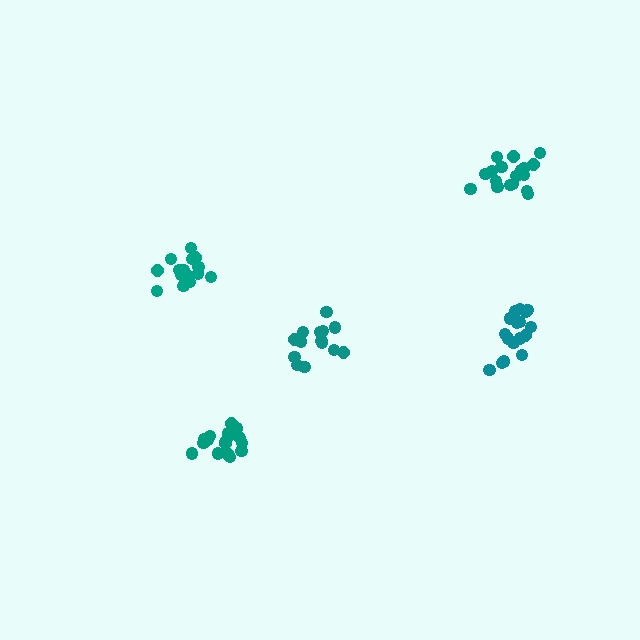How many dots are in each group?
Group 1: 17 dots, Group 2: 20 dots, Group 3: 17 dots, Group 4: 18 dots, Group 5: 14 dots (86 total).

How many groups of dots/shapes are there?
There are 5 groups.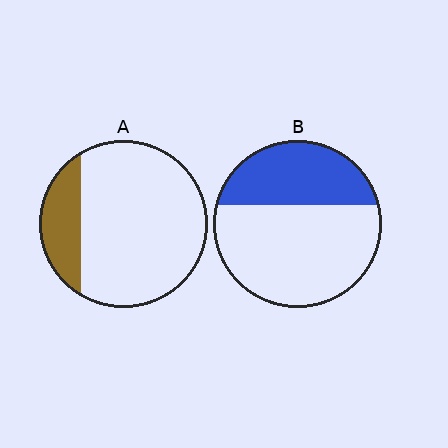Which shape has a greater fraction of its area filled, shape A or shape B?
Shape B.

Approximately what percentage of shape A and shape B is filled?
A is approximately 20% and B is approximately 35%.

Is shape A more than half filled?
No.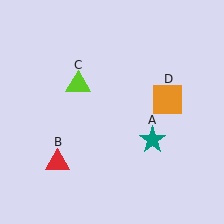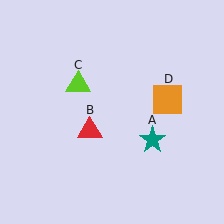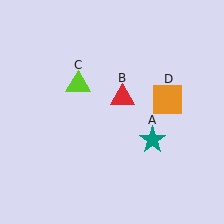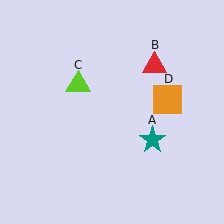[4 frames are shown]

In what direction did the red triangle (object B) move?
The red triangle (object B) moved up and to the right.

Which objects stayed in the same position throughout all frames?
Teal star (object A) and lime triangle (object C) and orange square (object D) remained stationary.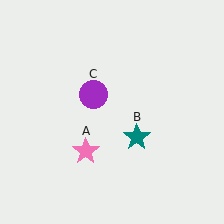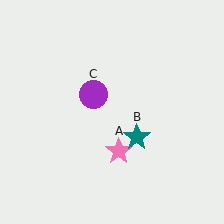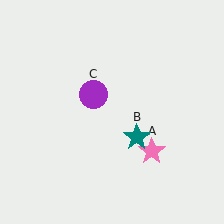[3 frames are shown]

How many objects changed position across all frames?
1 object changed position: pink star (object A).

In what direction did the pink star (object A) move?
The pink star (object A) moved right.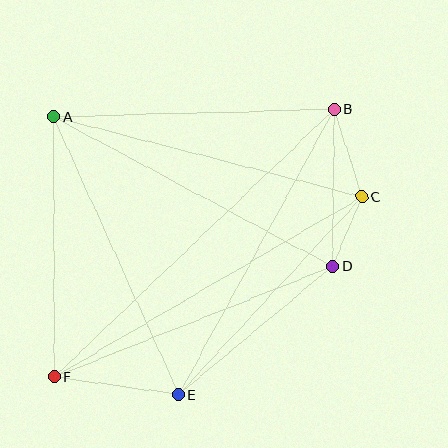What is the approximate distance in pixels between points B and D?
The distance between B and D is approximately 157 pixels.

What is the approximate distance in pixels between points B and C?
The distance between B and C is approximately 92 pixels.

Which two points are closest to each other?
Points C and D are closest to each other.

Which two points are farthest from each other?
Points B and F are farthest from each other.